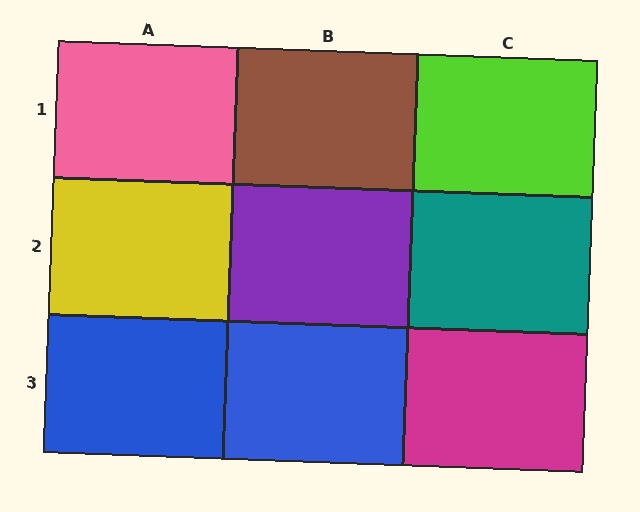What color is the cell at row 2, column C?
Teal.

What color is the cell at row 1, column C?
Lime.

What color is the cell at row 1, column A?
Pink.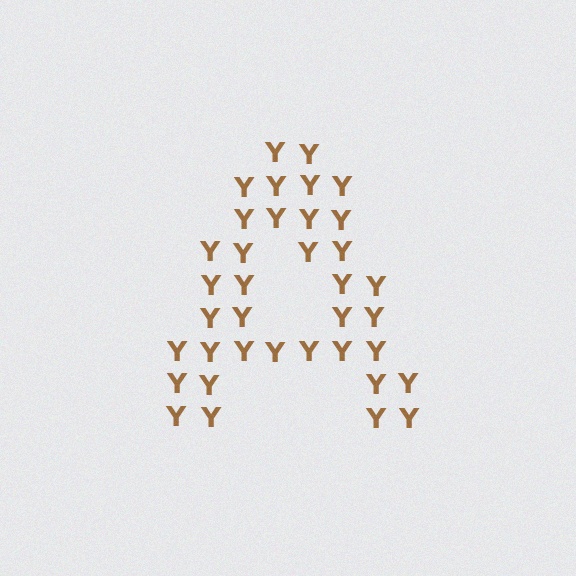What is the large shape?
The large shape is the letter A.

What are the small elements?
The small elements are letter Y's.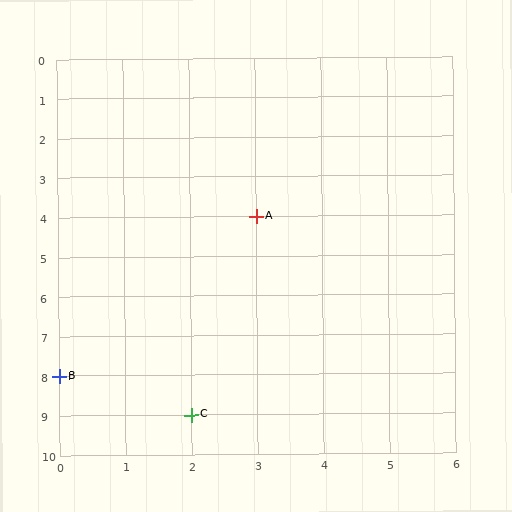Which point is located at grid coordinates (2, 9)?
Point C is at (2, 9).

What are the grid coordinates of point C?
Point C is at grid coordinates (2, 9).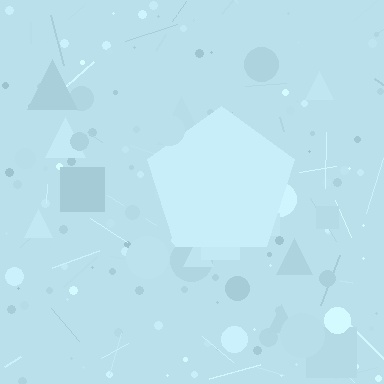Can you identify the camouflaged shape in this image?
The camouflaged shape is a pentagon.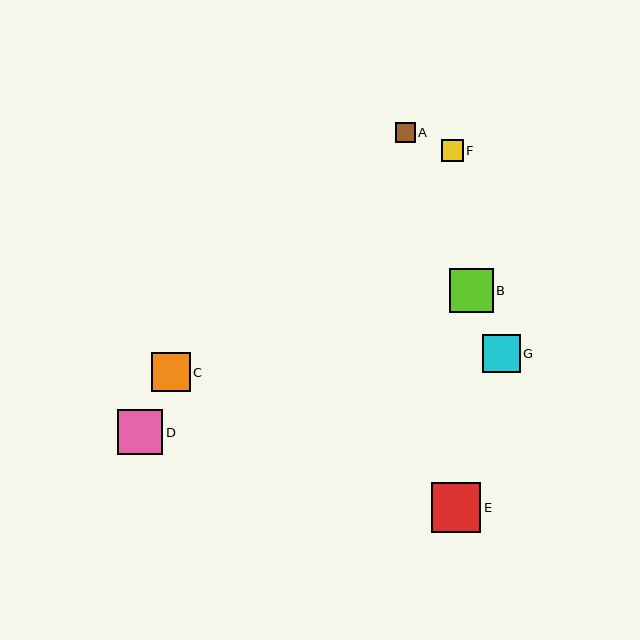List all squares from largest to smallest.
From largest to smallest: E, D, B, C, G, F, A.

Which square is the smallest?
Square A is the smallest with a size of approximately 19 pixels.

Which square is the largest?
Square E is the largest with a size of approximately 50 pixels.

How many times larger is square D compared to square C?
Square D is approximately 1.2 times the size of square C.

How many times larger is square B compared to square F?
Square B is approximately 2.1 times the size of square F.